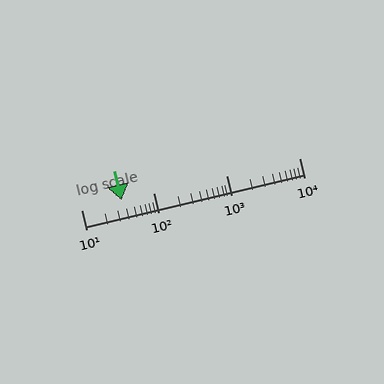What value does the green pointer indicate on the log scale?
The pointer indicates approximately 36.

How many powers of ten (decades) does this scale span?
The scale spans 3 decades, from 10 to 10000.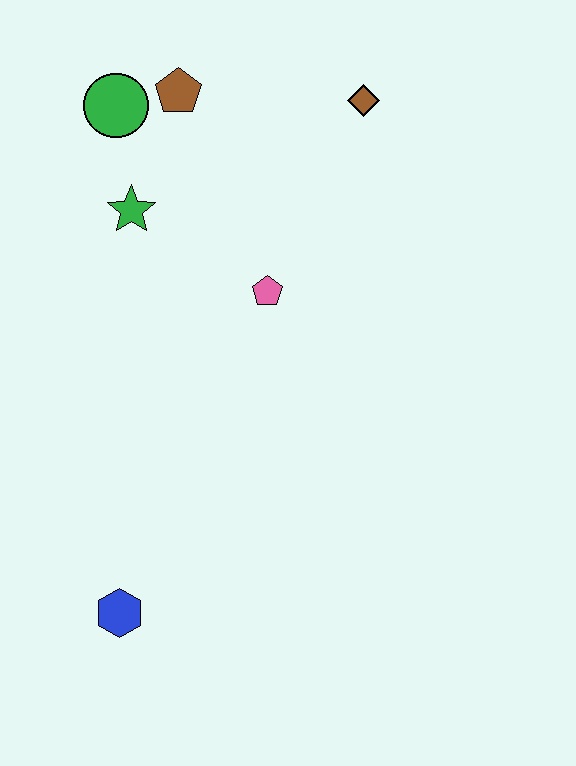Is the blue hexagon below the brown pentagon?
Yes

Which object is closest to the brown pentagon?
The green circle is closest to the brown pentagon.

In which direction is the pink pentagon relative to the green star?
The pink pentagon is to the right of the green star.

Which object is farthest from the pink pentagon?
The blue hexagon is farthest from the pink pentagon.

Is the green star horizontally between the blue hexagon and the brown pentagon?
Yes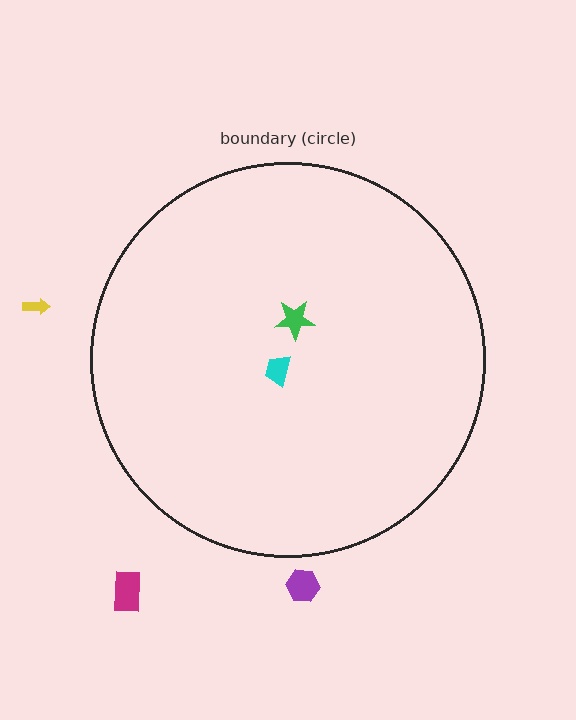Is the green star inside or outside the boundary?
Inside.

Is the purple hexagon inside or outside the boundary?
Outside.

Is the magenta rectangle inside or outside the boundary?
Outside.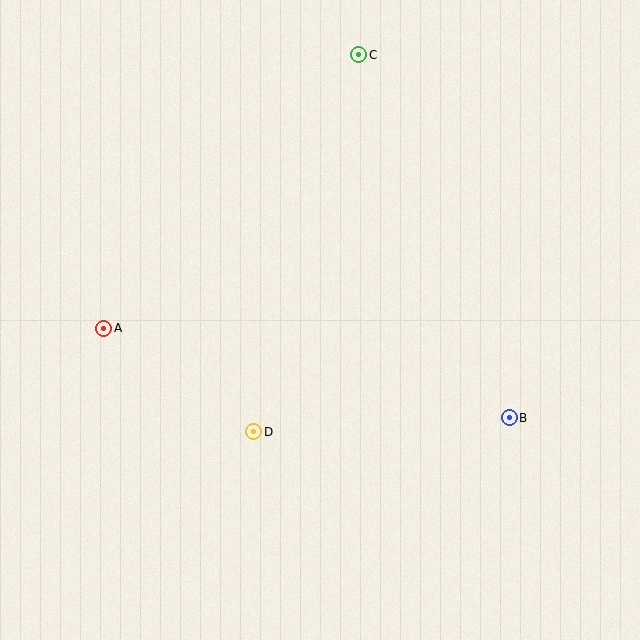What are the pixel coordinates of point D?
Point D is at (254, 432).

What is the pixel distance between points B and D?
The distance between B and D is 256 pixels.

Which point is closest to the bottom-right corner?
Point B is closest to the bottom-right corner.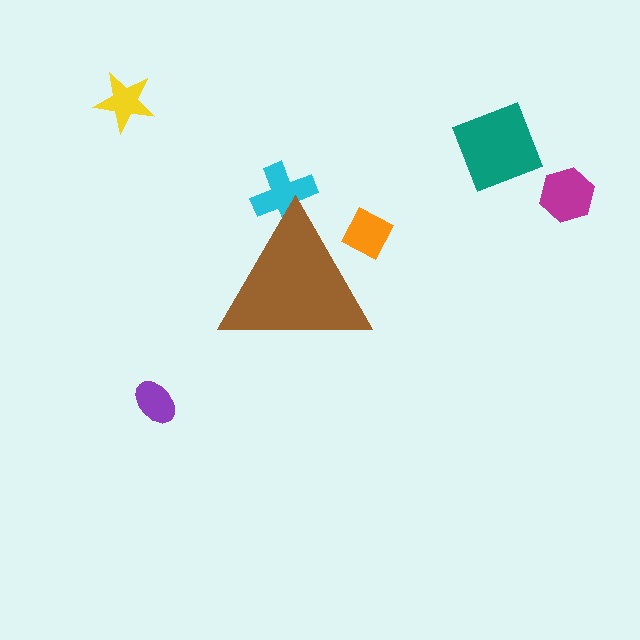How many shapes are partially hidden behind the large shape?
2 shapes are partially hidden.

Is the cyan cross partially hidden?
Yes, the cyan cross is partially hidden behind the brown triangle.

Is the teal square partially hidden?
No, the teal square is fully visible.